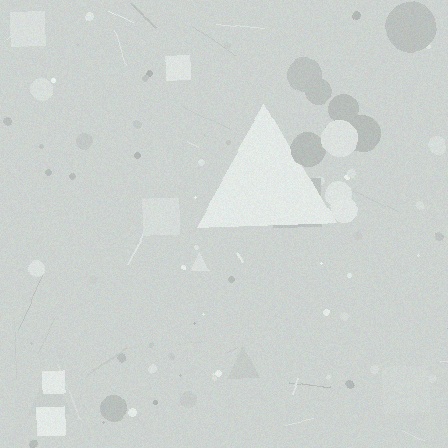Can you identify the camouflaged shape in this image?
The camouflaged shape is a triangle.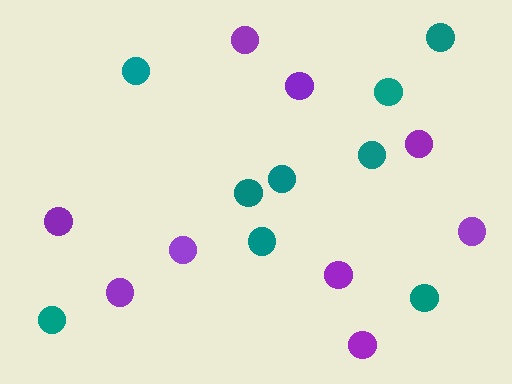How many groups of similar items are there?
There are 2 groups: one group of purple circles (9) and one group of teal circles (9).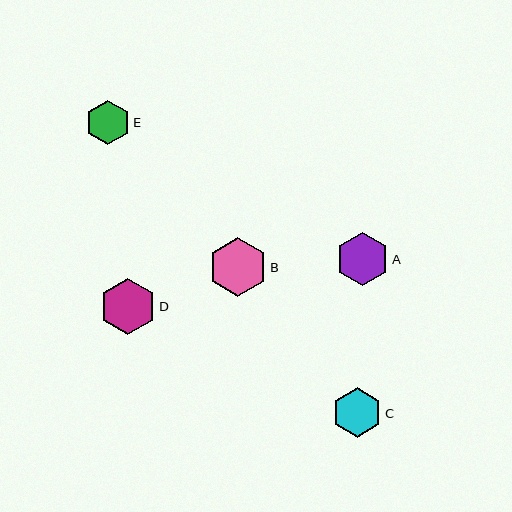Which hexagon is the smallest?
Hexagon E is the smallest with a size of approximately 44 pixels.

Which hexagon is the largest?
Hexagon B is the largest with a size of approximately 59 pixels.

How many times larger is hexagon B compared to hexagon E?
Hexagon B is approximately 1.3 times the size of hexagon E.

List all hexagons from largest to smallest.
From largest to smallest: B, D, A, C, E.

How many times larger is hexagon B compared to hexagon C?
Hexagon B is approximately 1.2 times the size of hexagon C.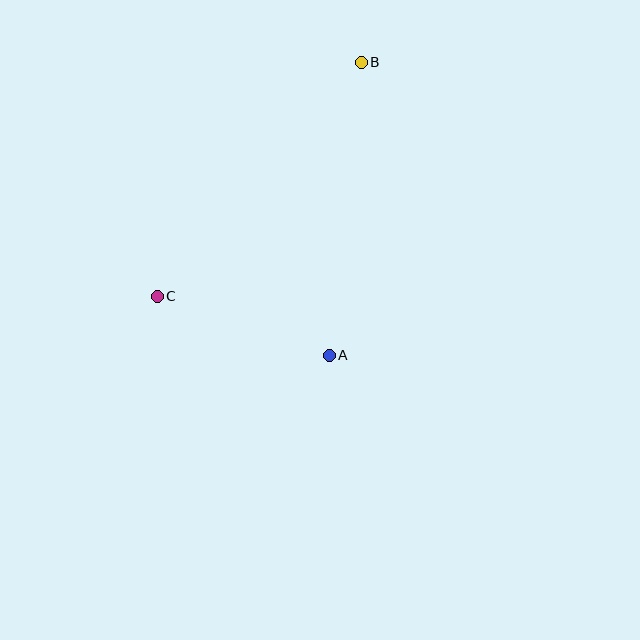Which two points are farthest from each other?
Points B and C are farthest from each other.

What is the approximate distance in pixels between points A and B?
The distance between A and B is approximately 295 pixels.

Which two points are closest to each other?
Points A and C are closest to each other.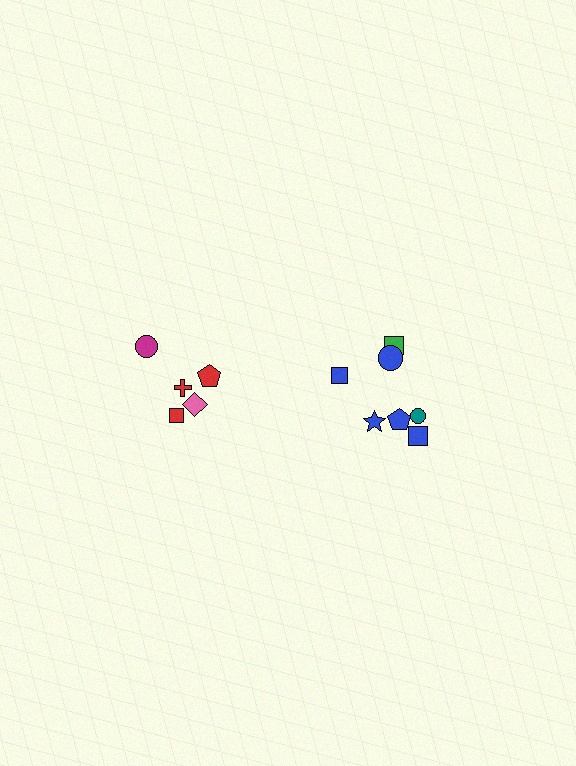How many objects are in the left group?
There are 5 objects.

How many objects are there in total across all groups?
There are 12 objects.